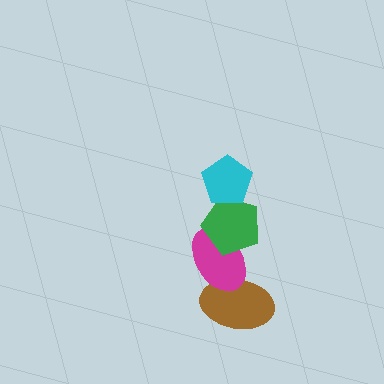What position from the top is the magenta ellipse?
The magenta ellipse is 3rd from the top.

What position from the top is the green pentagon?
The green pentagon is 2nd from the top.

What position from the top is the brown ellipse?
The brown ellipse is 4th from the top.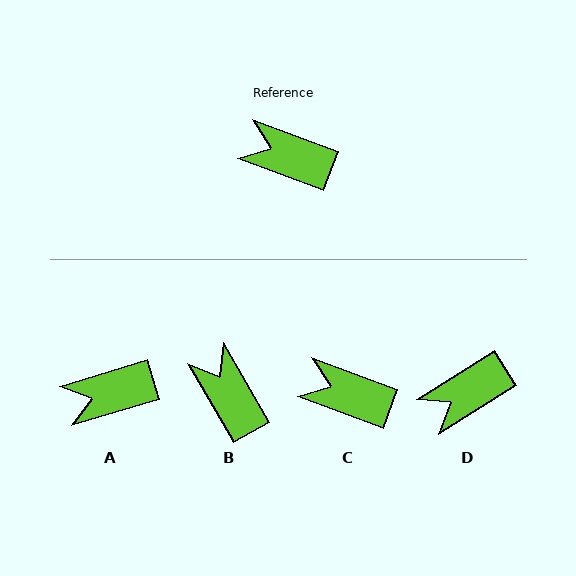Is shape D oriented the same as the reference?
No, it is off by about 53 degrees.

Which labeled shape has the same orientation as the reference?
C.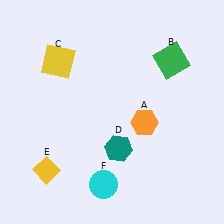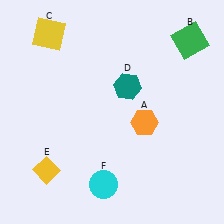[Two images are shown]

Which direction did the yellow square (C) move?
The yellow square (C) moved up.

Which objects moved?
The objects that moved are: the green square (B), the yellow square (C), the teal hexagon (D).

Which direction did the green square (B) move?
The green square (B) moved up.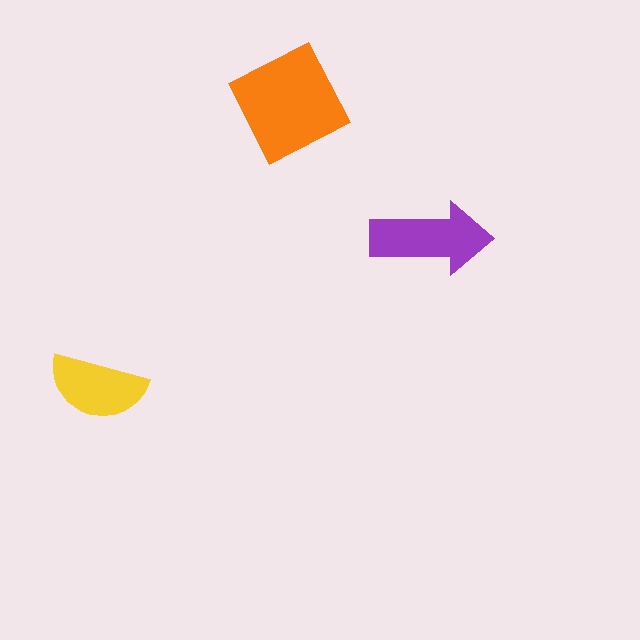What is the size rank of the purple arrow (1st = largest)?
2nd.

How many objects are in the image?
There are 3 objects in the image.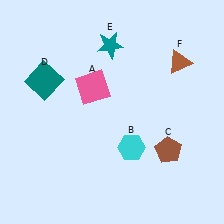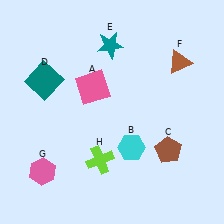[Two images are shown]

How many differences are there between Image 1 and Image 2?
There are 2 differences between the two images.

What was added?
A pink hexagon (G), a lime cross (H) were added in Image 2.